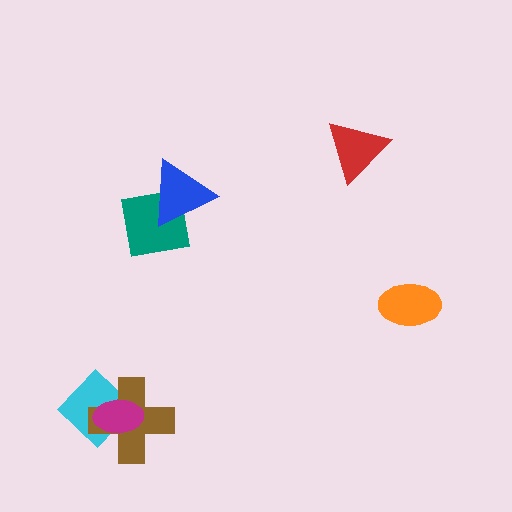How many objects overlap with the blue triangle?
1 object overlaps with the blue triangle.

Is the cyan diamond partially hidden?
Yes, it is partially covered by another shape.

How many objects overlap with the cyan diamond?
2 objects overlap with the cyan diamond.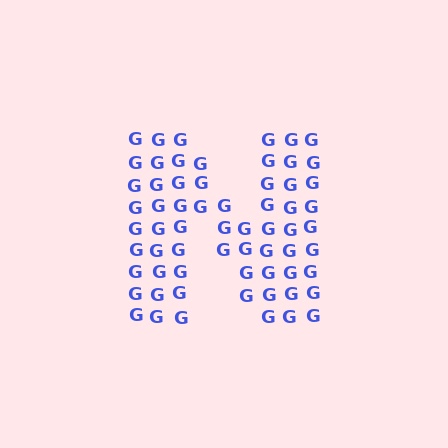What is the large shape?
The large shape is the letter N.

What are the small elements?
The small elements are letter G's.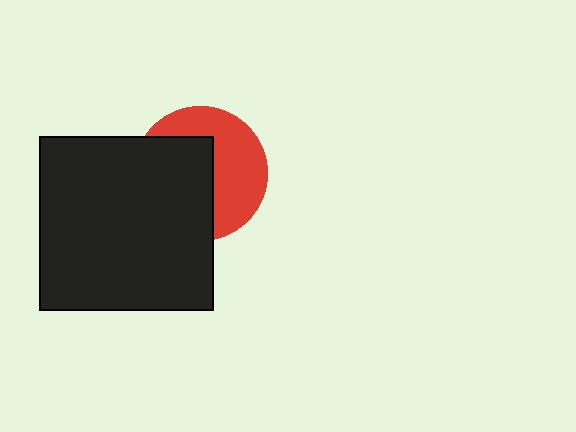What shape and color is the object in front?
The object in front is a black square.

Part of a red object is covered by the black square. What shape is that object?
It is a circle.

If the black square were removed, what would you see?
You would see the complete red circle.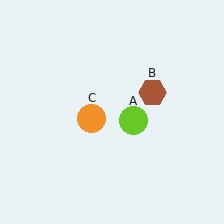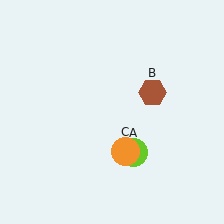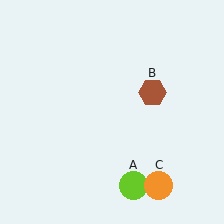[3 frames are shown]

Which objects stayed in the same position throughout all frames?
Brown hexagon (object B) remained stationary.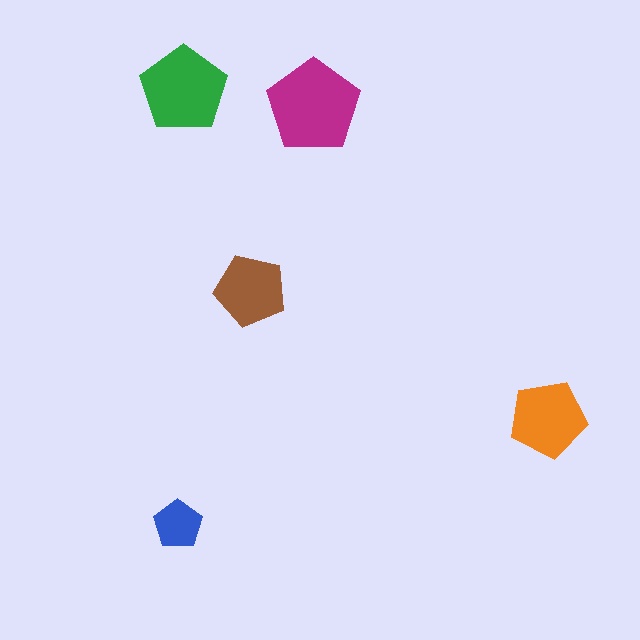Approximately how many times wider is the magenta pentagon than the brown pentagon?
About 1.5 times wider.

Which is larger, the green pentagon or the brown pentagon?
The green one.